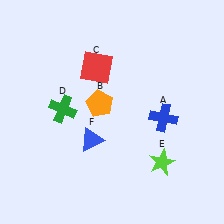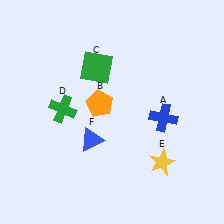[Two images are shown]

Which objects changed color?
C changed from red to green. E changed from lime to yellow.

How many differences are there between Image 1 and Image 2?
There are 2 differences between the two images.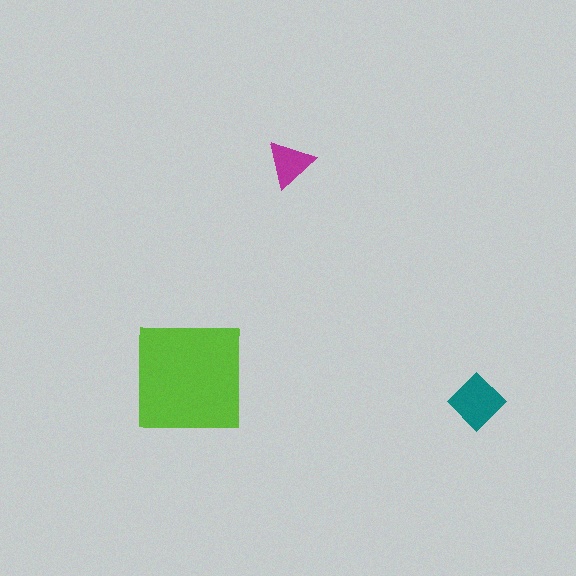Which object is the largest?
The lime square.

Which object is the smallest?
The magenta triangle.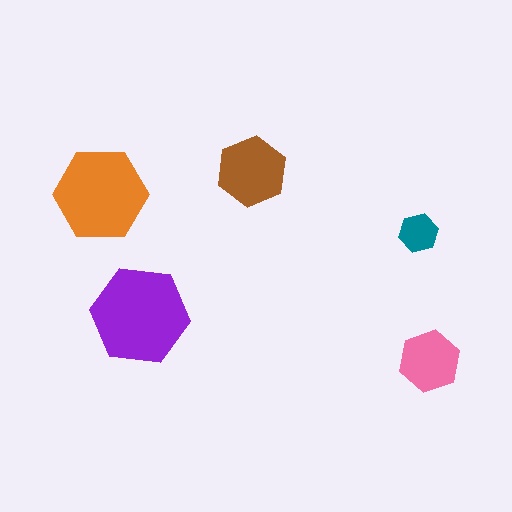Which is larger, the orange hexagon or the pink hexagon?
The orange one.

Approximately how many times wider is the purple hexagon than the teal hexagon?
About 2.5 times wider.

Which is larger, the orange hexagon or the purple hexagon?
The purple one.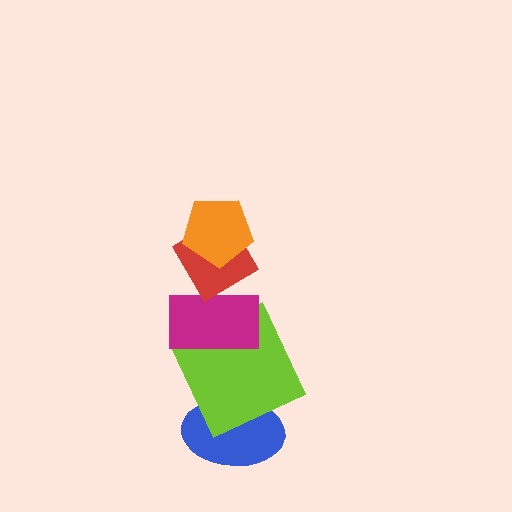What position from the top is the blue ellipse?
The blue ellipse is 5th from the top.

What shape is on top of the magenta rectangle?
The red diamond is on top of the magenta rectangle.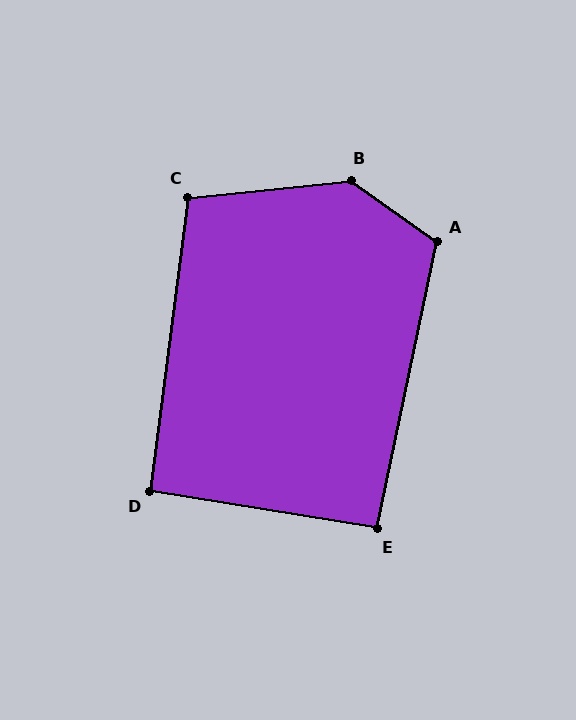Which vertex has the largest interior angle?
B, at approximately 138 degrees.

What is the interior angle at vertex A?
Approximately 114 degrees (obtuse).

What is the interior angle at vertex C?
Approximately 103 degrees (obtuse).